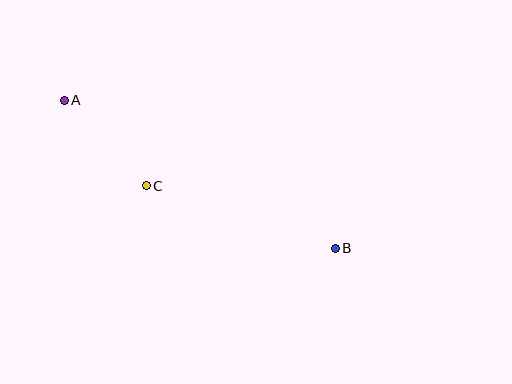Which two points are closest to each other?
Points A and C are closest to each other.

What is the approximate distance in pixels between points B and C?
The distance between B and C is approximately 199 pixels.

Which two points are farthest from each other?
Points A and B are farthest from each other.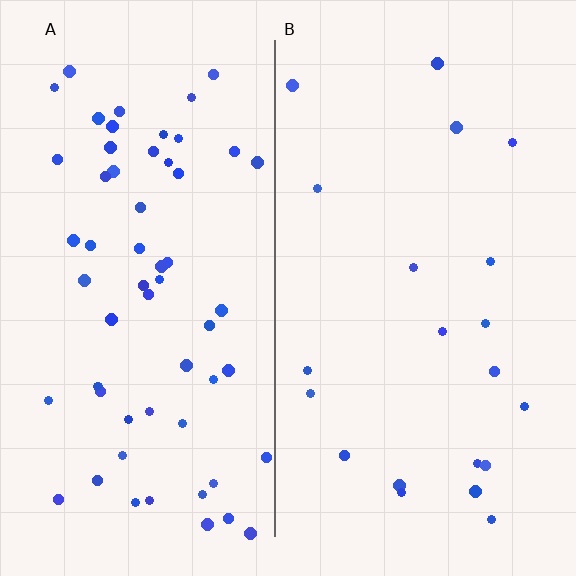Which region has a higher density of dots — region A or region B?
A (the left).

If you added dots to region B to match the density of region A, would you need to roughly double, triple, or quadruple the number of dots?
Approximately triple.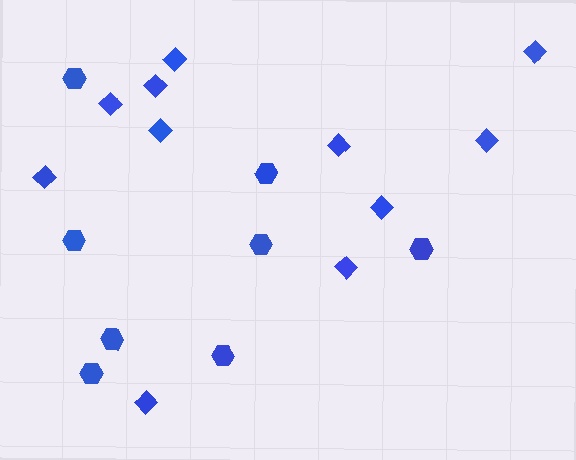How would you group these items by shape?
There are 2 groups: one group of diamonds (11) and one group of hexagons (8).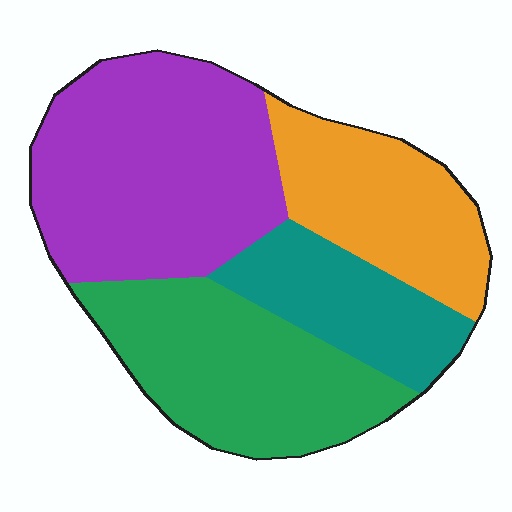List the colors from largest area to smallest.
From largest to smallest: purple, green, orange, teal.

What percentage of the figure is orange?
Orange covers 20% of the figure.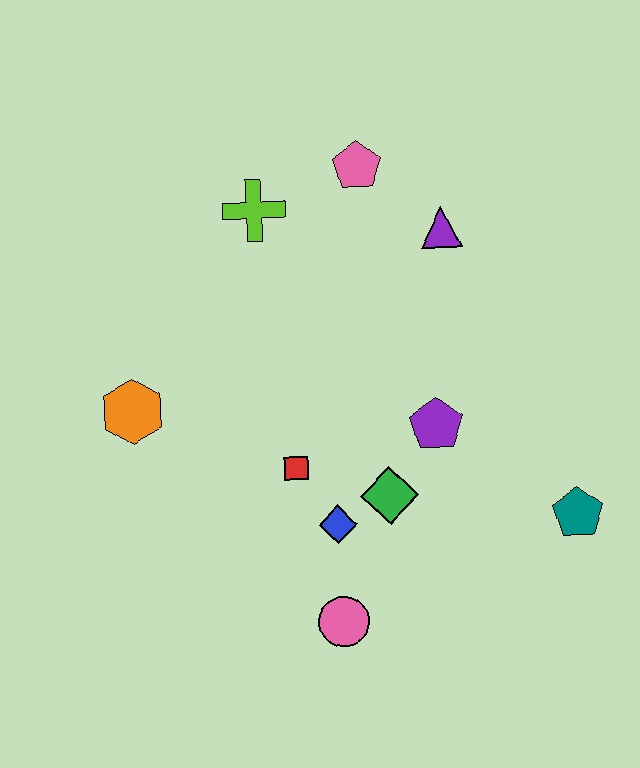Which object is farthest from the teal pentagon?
The orange hexagon is farthest from the teal pentagon.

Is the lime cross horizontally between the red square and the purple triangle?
No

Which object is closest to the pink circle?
The blue diamond is closest to the pink circle.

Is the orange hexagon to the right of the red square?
No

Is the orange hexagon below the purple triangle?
Yes